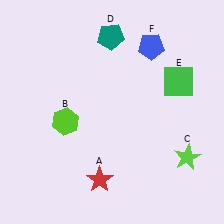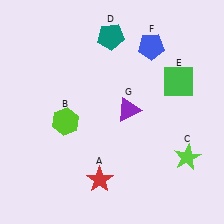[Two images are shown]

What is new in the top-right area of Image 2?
A purple triangle (G) was added in the top-right area of Image 2.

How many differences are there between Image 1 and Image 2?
There is 1 difference between the two images.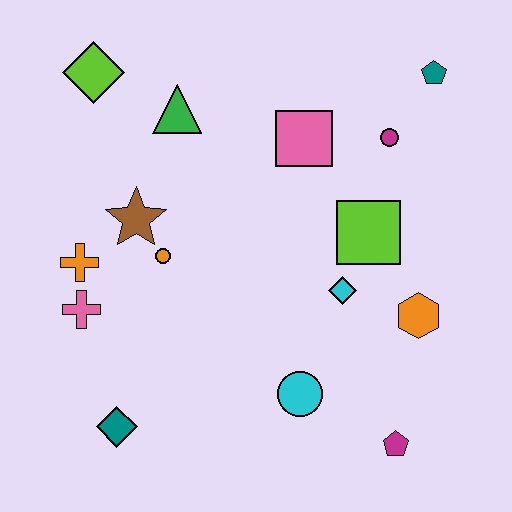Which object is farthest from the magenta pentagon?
The lime diamond is farthest from the magenta pentagon.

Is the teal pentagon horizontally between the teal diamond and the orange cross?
No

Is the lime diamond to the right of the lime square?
No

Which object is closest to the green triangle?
The lime diamond is closest to the green triangle.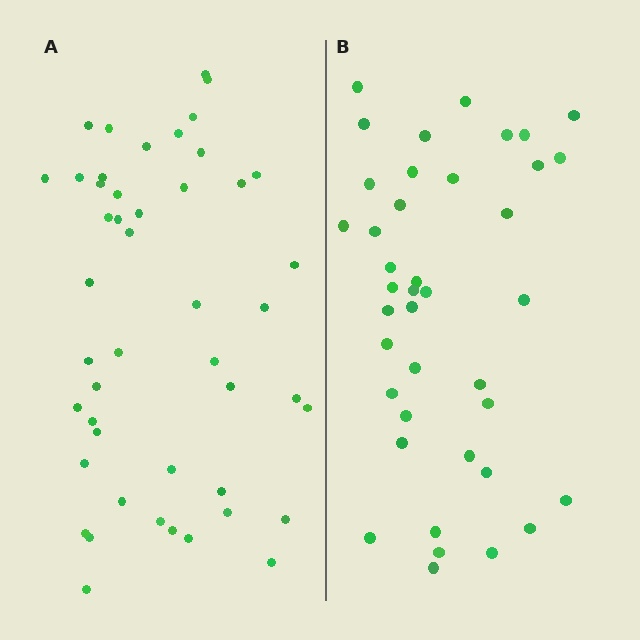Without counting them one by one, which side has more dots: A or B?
Region A (the left region) has more dots.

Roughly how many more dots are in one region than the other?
Region A has roughly 8 or so more dots than region B.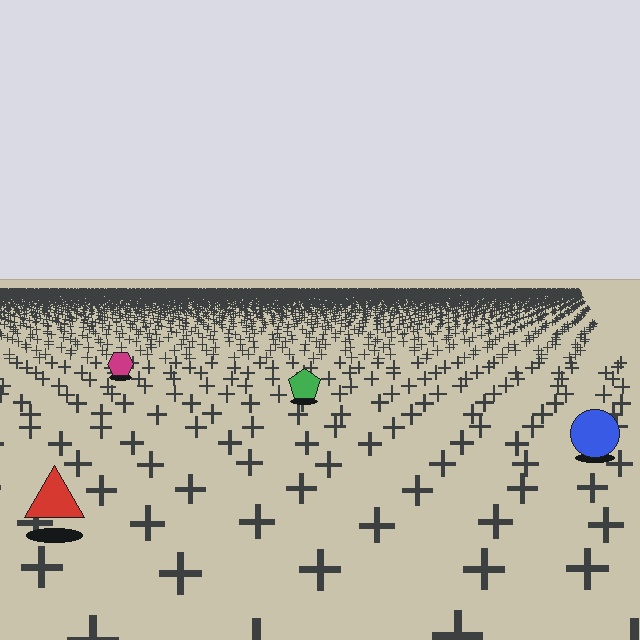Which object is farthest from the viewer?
The magenta hexagon is farthest from the viewer. It appears smaller and the ground texture around it is denser.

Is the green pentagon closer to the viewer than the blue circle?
No. The blue circle is closer — you can tell from the texture gradient: the ground texture is coarser near it.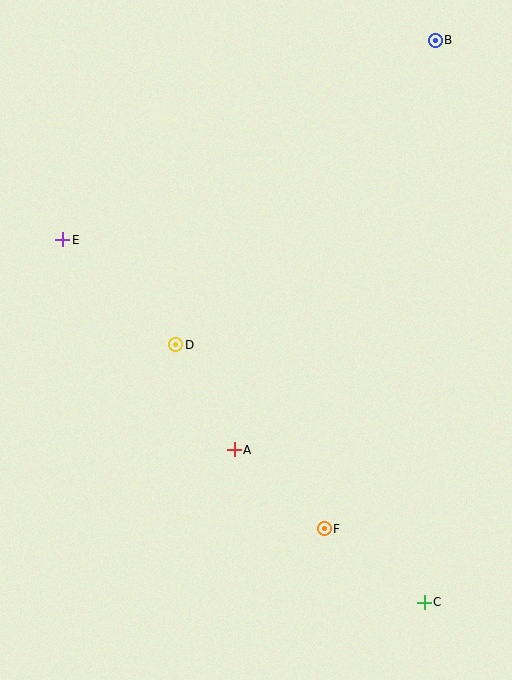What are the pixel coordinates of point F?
Point F is at (324, 529).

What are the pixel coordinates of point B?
Point B is at (435, 40).